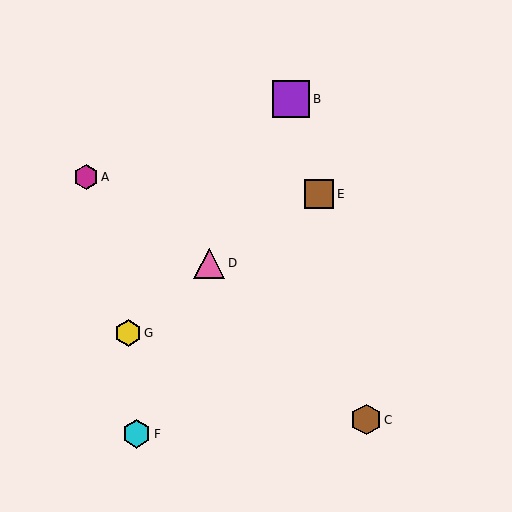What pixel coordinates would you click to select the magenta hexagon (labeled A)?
Click at (86, 177) to select the magenta hexagon A.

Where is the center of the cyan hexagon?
The center of the cyan hexagon is at (137, 434).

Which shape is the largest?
The purple square (labeled B) is the largest.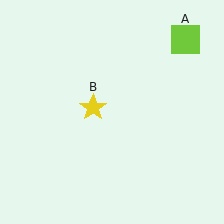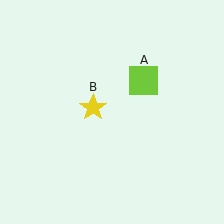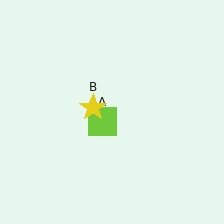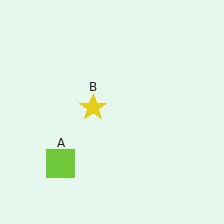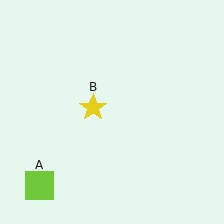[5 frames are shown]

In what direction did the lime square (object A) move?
The lime square (object A) moved down and to the left.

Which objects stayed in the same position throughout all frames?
Yellow star (object B) remained stationary.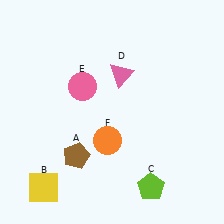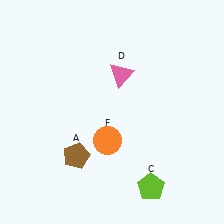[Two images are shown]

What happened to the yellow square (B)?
The yellow square (B) was removed in Image 2. It was in the bottom-left area of Image 1.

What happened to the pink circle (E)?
The pink circle (E) was removed in Image 2. It was in the top-left area of Image 1.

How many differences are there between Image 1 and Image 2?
There are 2 differences between the two images.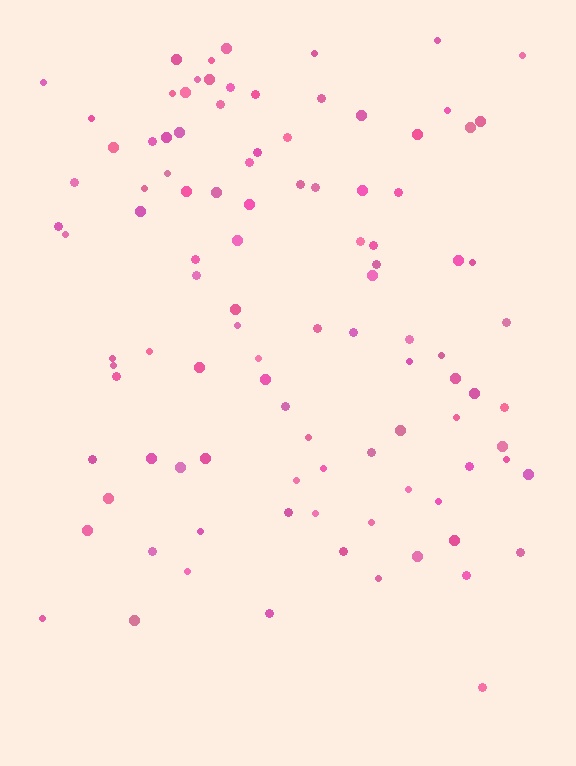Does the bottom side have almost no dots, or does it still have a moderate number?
Still a moderate number, just noticeably fewer than the top.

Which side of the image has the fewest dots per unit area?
The bottom.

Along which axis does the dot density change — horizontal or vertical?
Vertical.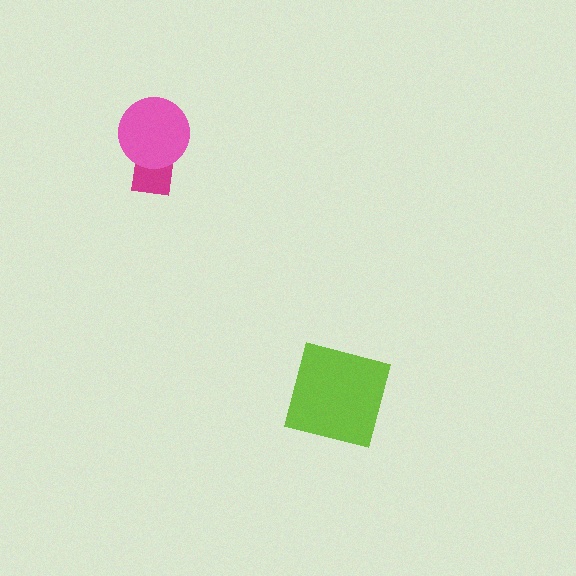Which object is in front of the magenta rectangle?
The pink circle is in front of the magenta rectangle.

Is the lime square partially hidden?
No, no other shape covers it.